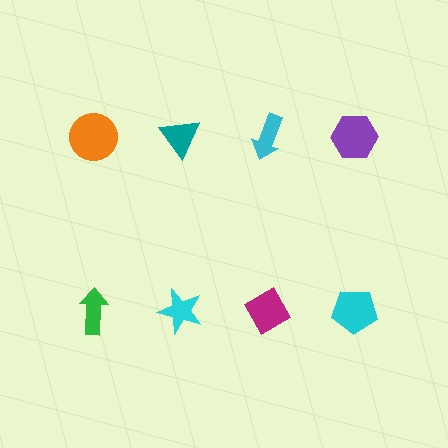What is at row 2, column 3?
A magenta diamond.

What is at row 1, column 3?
A cyan arrow.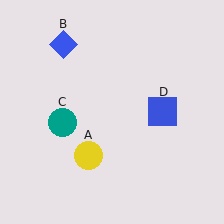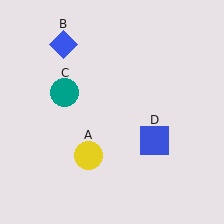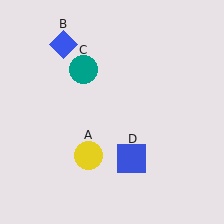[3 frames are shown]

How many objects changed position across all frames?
2 objects changed position: teal circle (object C), blue square (object D).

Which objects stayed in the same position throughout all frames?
Yellow circle (object A) and blue diamond (object B) remained stationary.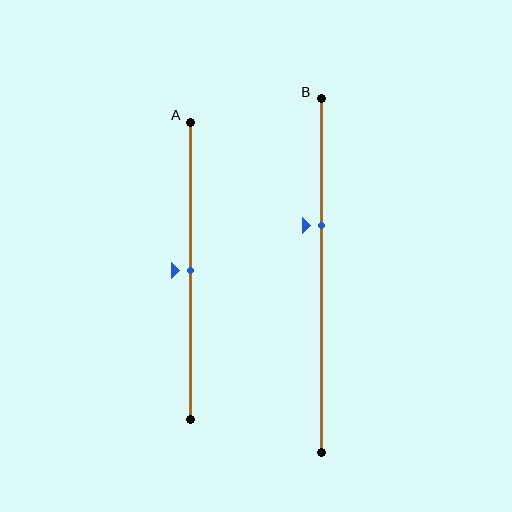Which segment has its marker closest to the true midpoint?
Segment A has its marker closest to the true midpoint.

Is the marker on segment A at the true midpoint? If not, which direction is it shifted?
Yes, the marker on segment A is at the true midpoint.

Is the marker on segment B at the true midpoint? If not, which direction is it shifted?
No, the marker on segment B is shifted upward by about 14% of the segment length.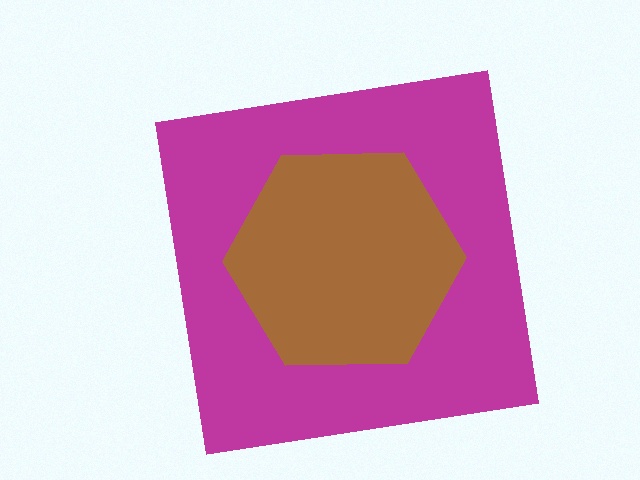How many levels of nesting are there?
2.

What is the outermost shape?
The magenta square.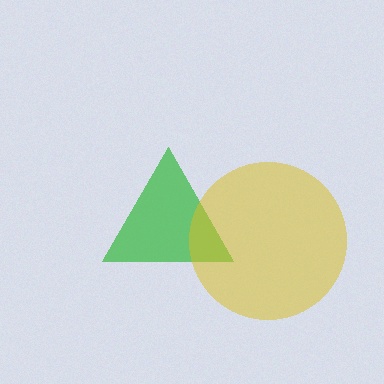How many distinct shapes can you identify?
There are 2 distinct shapes: a green triangle, a yellow circle.